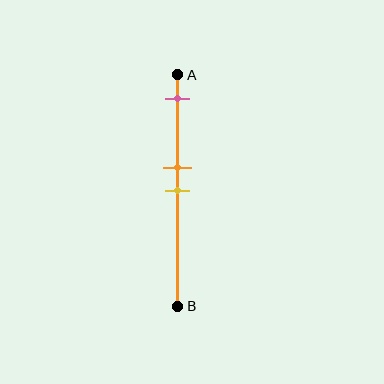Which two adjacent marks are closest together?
The orange and yellow marks are the closest adjacent pair.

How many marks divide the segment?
There are 3 marks dividing the segment.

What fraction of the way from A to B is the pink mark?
The pink mark is approximately 10% (0.1) of the way from A to B.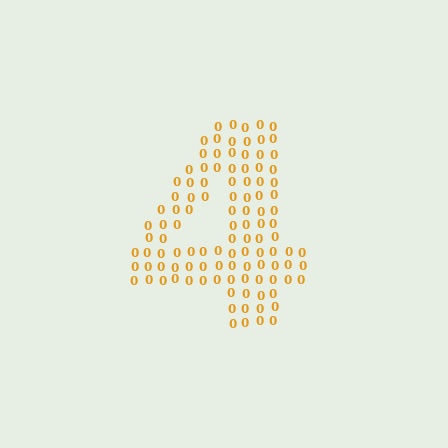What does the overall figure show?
The overall figure shows the digit 4.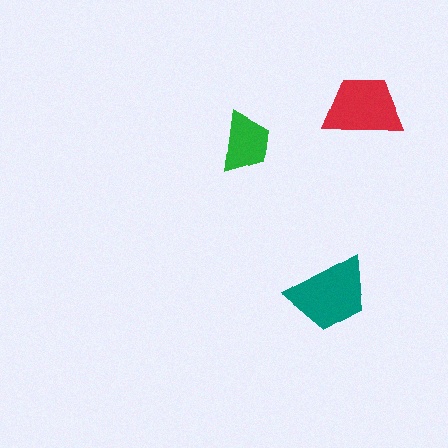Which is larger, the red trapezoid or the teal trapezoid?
The teal one.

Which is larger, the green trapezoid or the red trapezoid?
The red one.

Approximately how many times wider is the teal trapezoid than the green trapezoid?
About 1.5 times wider.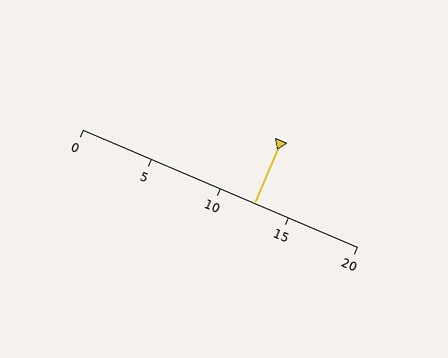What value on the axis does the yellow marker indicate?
The marker indicates approximately 12.5.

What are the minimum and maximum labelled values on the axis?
The axis runs from 0 to 20.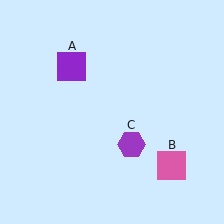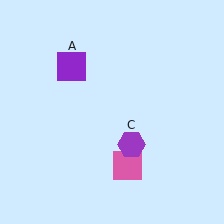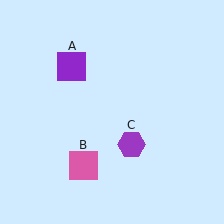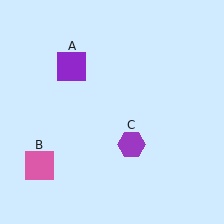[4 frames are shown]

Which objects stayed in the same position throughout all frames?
Purple square (object A) and purple hexagon (object C) remained stationary.